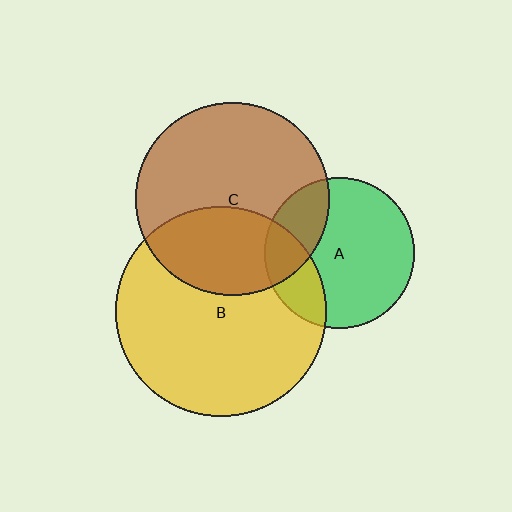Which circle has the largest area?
Circle B (yellow).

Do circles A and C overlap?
Yes.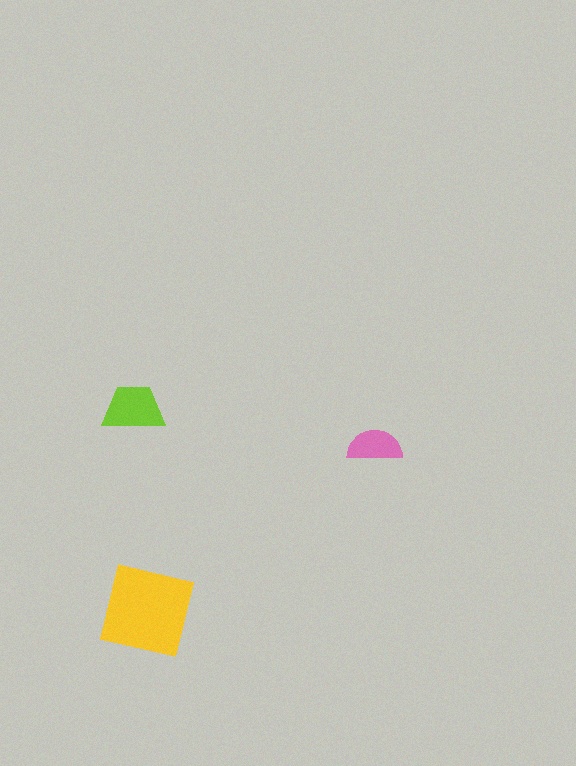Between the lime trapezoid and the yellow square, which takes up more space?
The yellow square.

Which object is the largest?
The yellow square.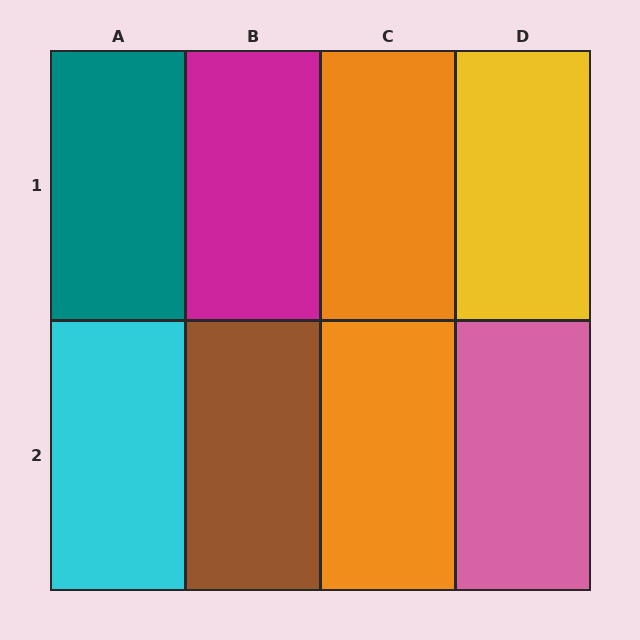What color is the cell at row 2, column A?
Cyan.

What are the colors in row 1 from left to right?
Teal, magenta, orange, yellow.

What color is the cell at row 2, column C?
Orange.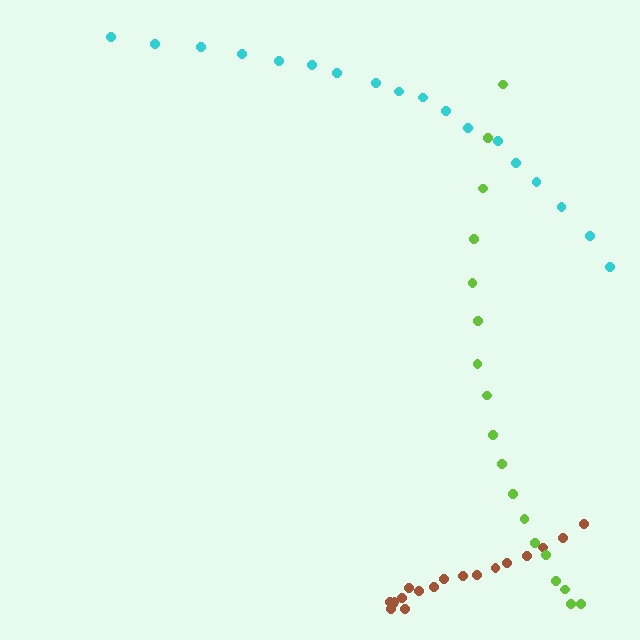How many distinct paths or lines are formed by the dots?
There are 3 distinct paths.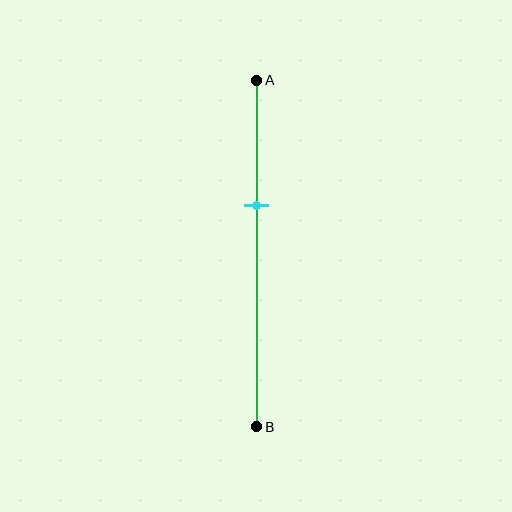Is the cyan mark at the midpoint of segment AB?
No, the mark is at about 35% from A, not at the 50% midpoint.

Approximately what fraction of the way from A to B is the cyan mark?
The cyan mark is approximately 35% of the way from A to B.